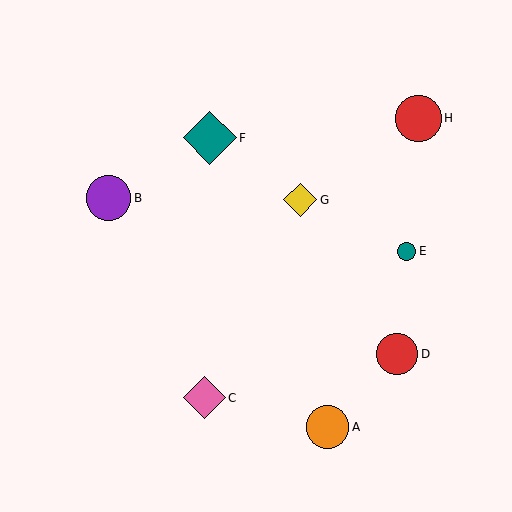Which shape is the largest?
The teal diamond (labeled F) is the largest.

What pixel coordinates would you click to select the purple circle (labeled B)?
Click at (109, 198) to select the purple circle B.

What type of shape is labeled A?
Shape A is an orange circle.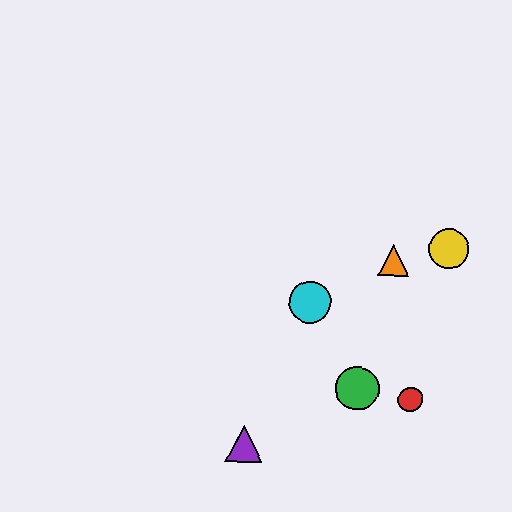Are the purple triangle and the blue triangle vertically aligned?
Yes, both are at x≈244.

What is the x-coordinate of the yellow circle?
The yellow circle is at x≈449.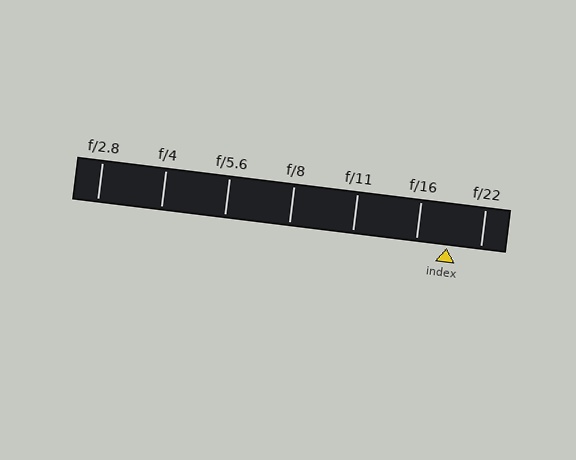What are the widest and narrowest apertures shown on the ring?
The widest aperture shown is f/2.8 and the narrowest is f/22.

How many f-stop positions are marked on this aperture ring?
There are 7 f-stop positions marked.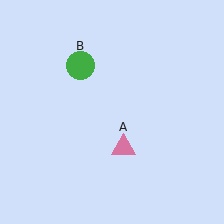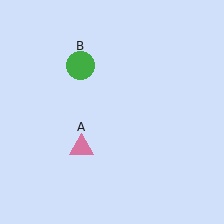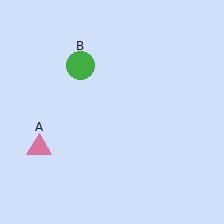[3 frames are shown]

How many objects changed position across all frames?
1 object changed position: pink triangle (object A).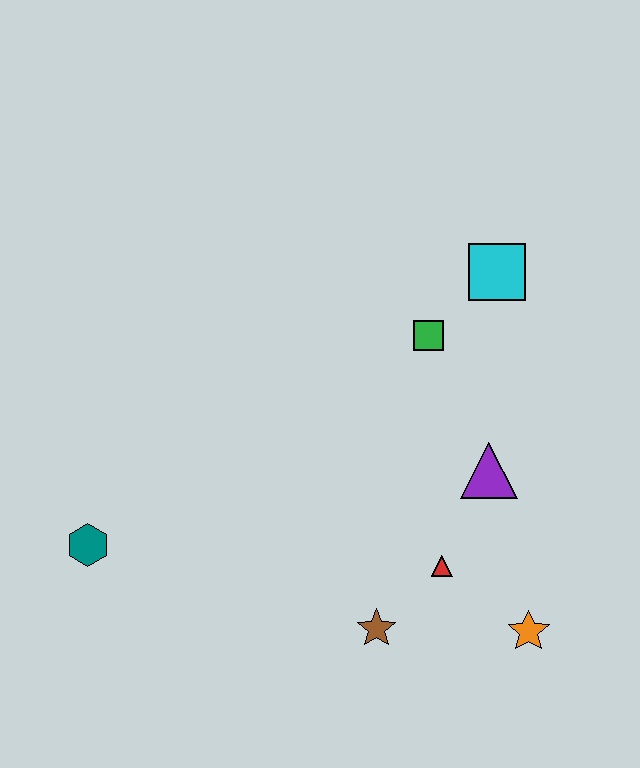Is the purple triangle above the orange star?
Yes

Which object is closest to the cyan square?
The green square is closest to the cyan square.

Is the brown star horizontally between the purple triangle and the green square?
No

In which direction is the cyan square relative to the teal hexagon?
The cyan square is to the right of the teal hexagon.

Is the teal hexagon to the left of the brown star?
Yes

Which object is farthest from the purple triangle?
The teal hexagon is farthest from the purple triangle.